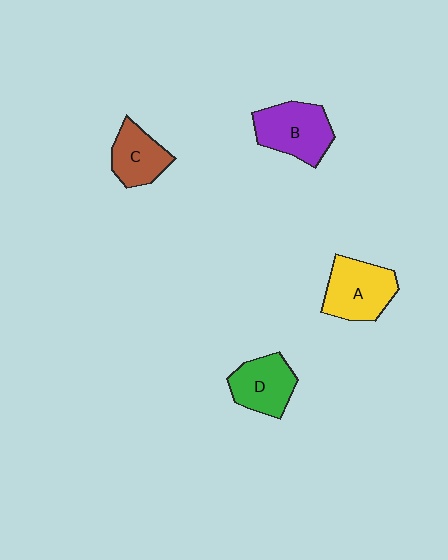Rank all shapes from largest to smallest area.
From largest to smallest: B (purple), A (yellow), D (green), C (brown).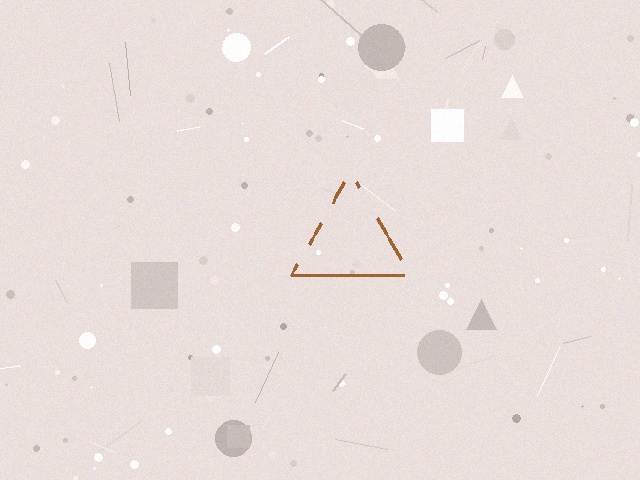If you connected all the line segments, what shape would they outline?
They would outline a triangle.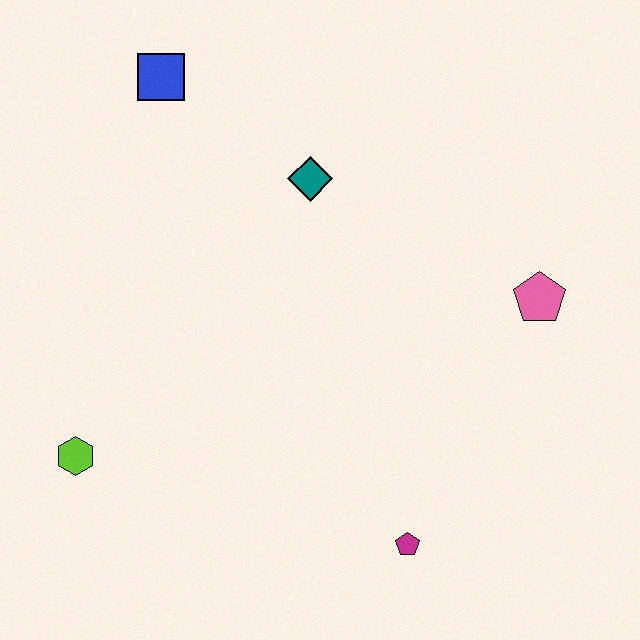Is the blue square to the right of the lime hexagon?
Yes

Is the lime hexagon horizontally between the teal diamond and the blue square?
No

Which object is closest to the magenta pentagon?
The pink pentagon is closest to the magenta pentagon.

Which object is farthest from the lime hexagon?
The pink pentagon is farthest from the lime hexagon.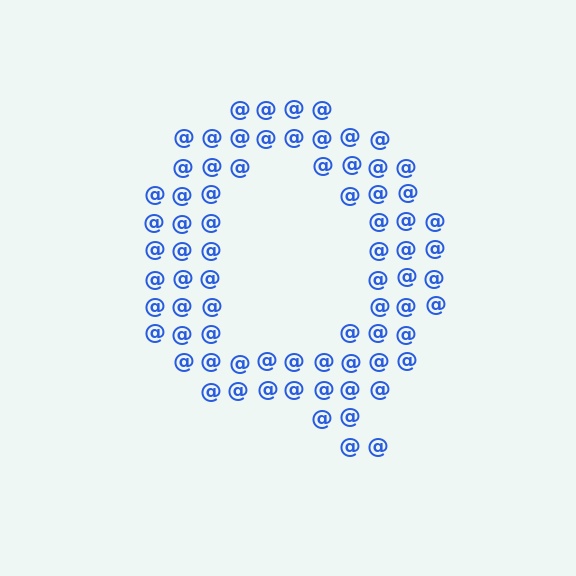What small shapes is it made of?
It is made of small at signs.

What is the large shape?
The large shape is the letter Q.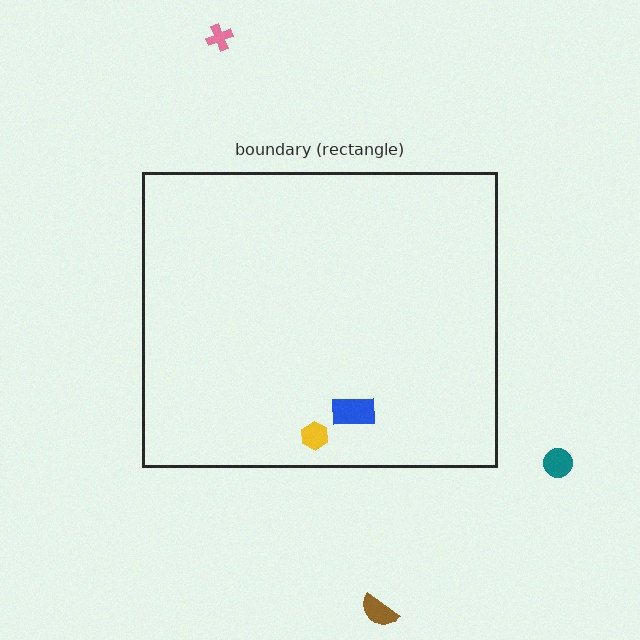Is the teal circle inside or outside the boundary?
Outside.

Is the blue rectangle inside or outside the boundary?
Inside.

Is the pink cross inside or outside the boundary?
Outside.